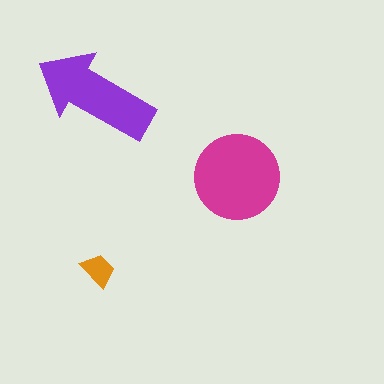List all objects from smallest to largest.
The orange trapezoid, the purple arrow, the magenta circle.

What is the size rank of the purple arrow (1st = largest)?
2nd.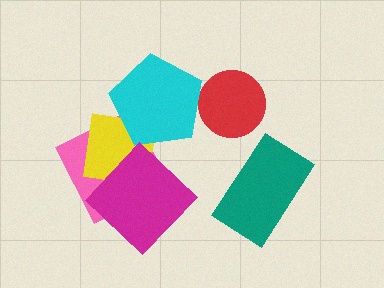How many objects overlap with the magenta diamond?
2 objects overlap with the magenta diamond.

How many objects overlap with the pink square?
3 objects overlap with the pink square.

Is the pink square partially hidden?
Yes, it is partially covered by another shape.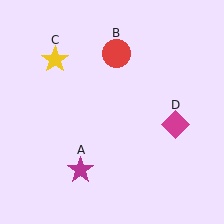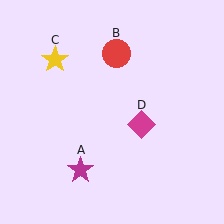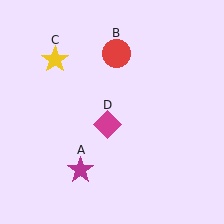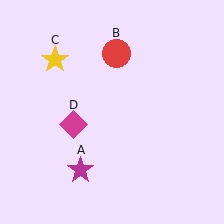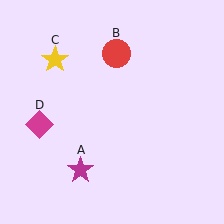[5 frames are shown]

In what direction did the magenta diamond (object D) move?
The magenta diamond (object D) moved left.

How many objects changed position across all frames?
1 object changed position: magenta diamond (object D).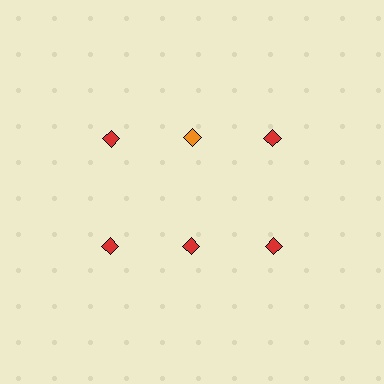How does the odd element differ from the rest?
It has a different color: orange instead of red.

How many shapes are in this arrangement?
There are 6 shapes arranged in a grid pattern.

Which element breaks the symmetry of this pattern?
The orange diamond in the top row, second from left column breaks the symmetry. All other shapes are red diamonds.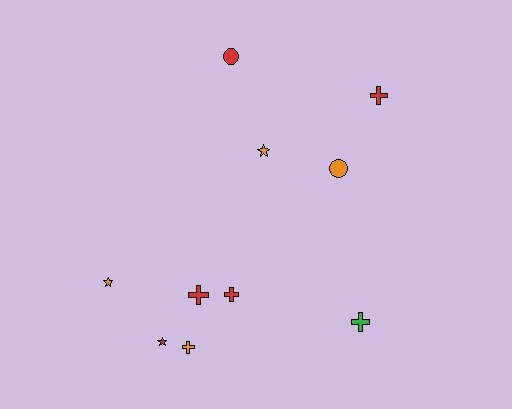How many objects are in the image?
There are 10 objects.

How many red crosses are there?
There are 3 red crosses.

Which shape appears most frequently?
Cross, with 5 objects.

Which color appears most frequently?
Red, with 5 objects.